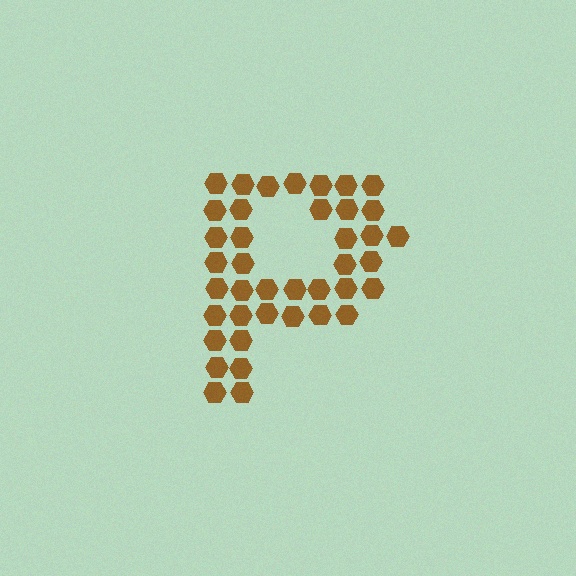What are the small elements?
The small elements are hexagons.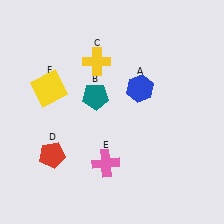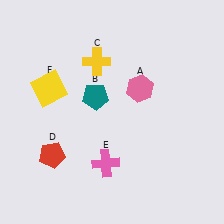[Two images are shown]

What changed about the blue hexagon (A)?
In Image 1, A is blue. In Image 2, it changed to pink.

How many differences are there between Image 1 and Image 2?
There is 1 difference between the two images.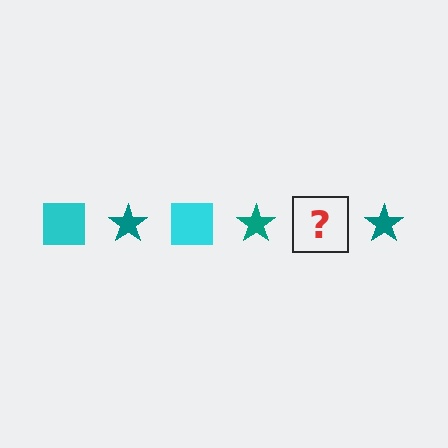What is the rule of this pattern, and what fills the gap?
The rule is that the pattern alternates between cyan square and teal star. The gap should be filled with a cyan square.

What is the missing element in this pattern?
The missing element is a cyan square.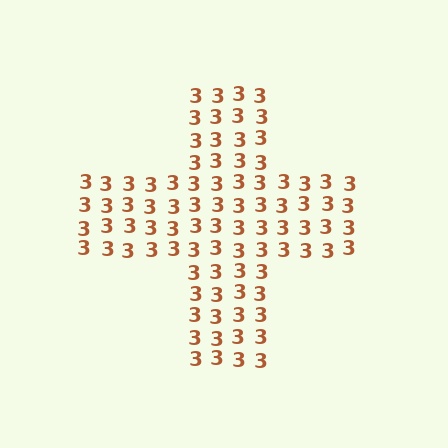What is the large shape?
The large shape is a cross.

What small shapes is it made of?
It is made of small digit 3's.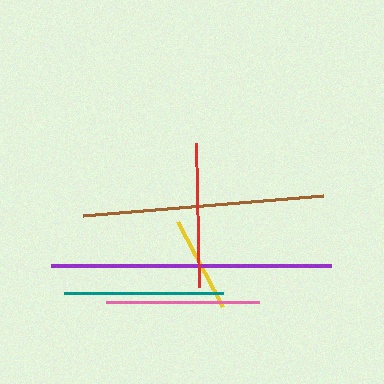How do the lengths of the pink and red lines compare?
The pink and red lines are approximately the same length.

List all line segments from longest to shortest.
From longest to shortest: purple, brown, teal, pink, red, yellow.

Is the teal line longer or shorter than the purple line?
The purple line is longer than the teal line.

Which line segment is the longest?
The purple line is the longest at approximately 280 pixels.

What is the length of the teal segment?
The teal segment is approximately 159 pixels long.